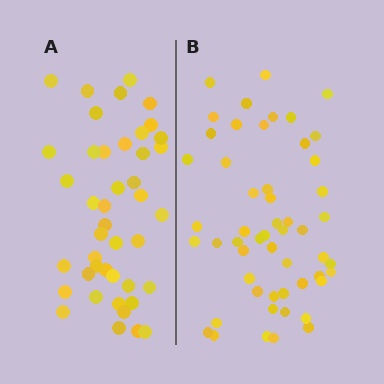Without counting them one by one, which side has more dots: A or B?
Region B (the right region) has more dots.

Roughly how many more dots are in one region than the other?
Region B has roughly 10 or so more dots than region A.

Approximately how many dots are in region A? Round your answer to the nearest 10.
About 40 dots. (The exact count is 43, which rounds to 40.)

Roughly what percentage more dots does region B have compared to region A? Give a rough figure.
About 25% more.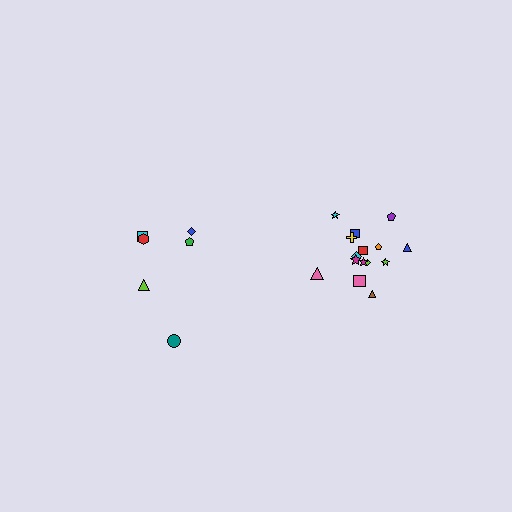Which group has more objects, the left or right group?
The right group.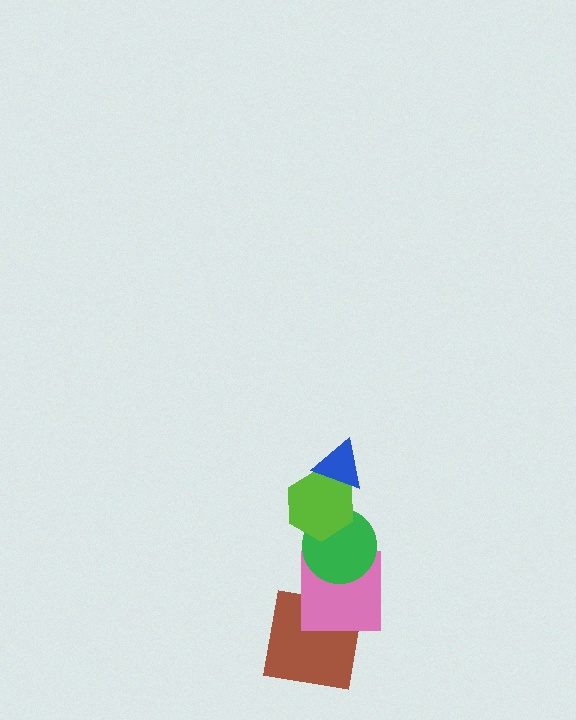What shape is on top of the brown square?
The pink square is on top of the brown square.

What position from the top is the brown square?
The brown square is 5th from the top.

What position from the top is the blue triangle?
The blue triangle is 1st from the top.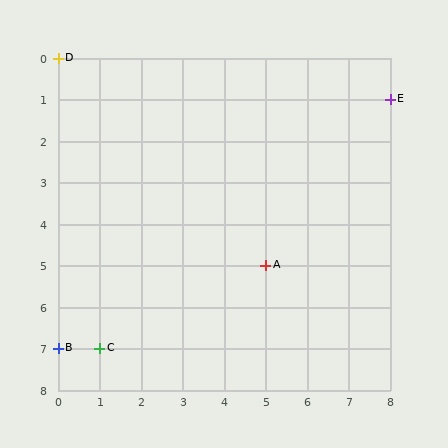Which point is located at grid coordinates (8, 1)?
Point E is at (8, 1).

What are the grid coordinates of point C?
Point C is at grid coordinates (1, 7).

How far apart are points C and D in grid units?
Points C and D are 1 column and 7 rows apart (about 7.1 grid units diagonally).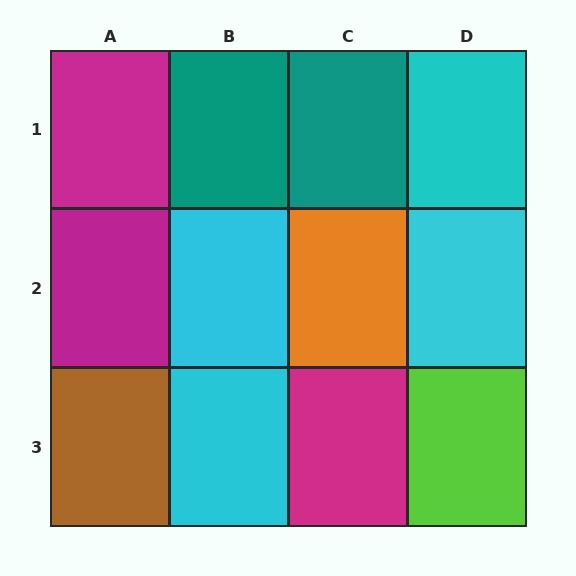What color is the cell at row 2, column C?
Orange.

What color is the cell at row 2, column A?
Magenta.